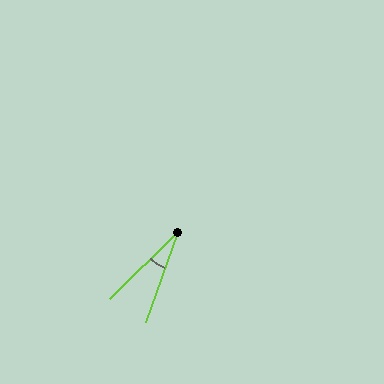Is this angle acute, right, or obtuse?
It is acute.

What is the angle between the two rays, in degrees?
Approximately 26 degrees.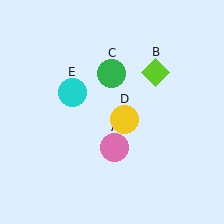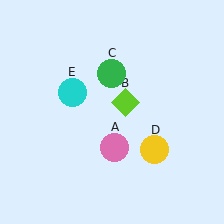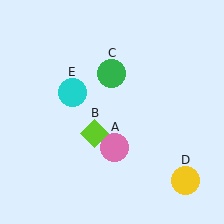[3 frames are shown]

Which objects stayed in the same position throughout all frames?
Pink circle (object A) and green circle (object C) and cyan circle (object E) remained stationary.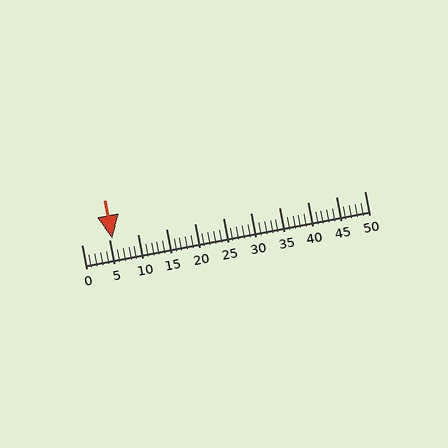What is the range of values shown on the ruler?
The ruler shows values from 0 to 50.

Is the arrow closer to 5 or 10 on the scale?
The arrow is closer to 5.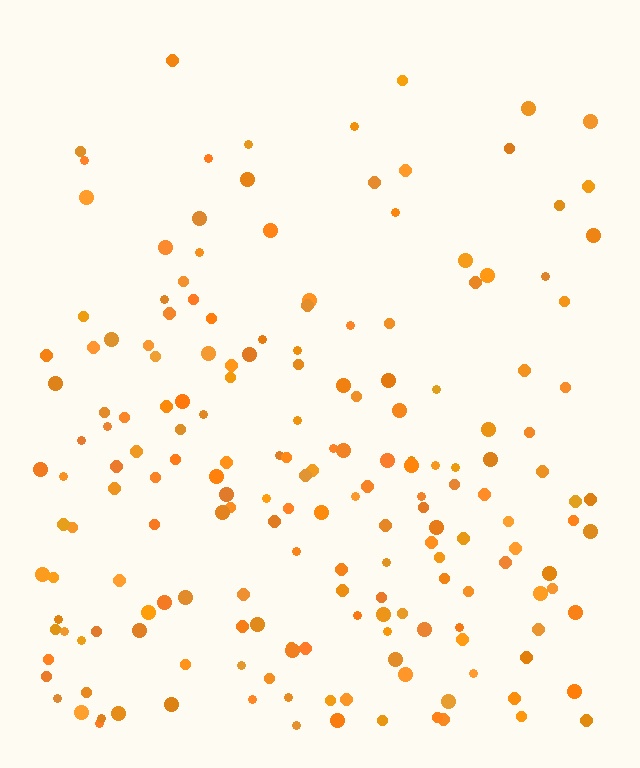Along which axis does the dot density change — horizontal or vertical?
Vertical.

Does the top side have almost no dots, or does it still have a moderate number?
Still a moderate number, just noticeably fewer than the bottom.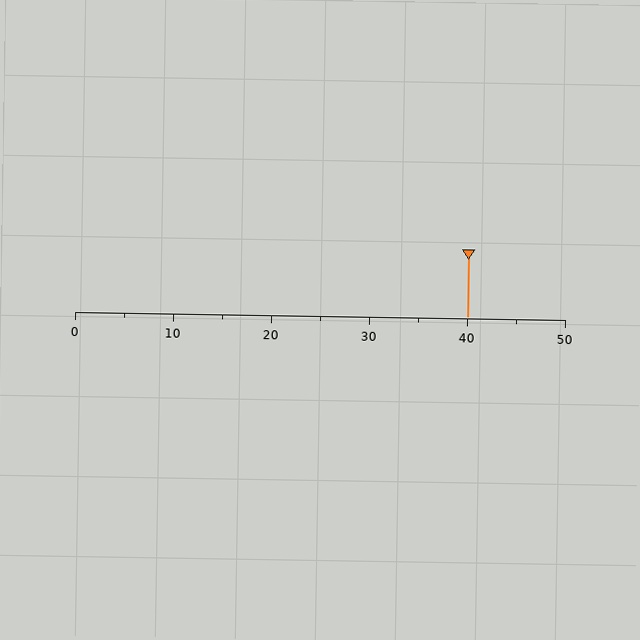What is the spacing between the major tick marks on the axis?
The major ticks are spaced 10 apart.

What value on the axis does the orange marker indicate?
The marker indicates approximately 40.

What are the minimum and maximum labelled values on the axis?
The axis runs from 0 to 50.